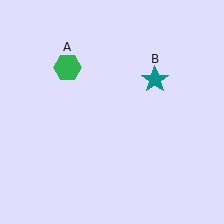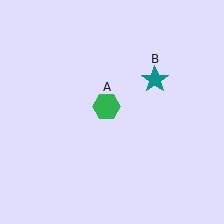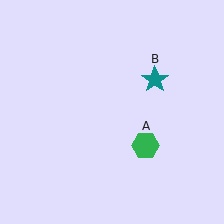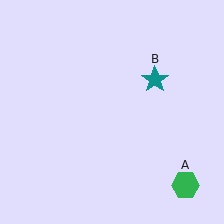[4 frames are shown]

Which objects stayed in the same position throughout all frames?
Teal star (object B) remained stationary.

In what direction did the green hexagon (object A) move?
The green hexagon (object A) moved down and to the right.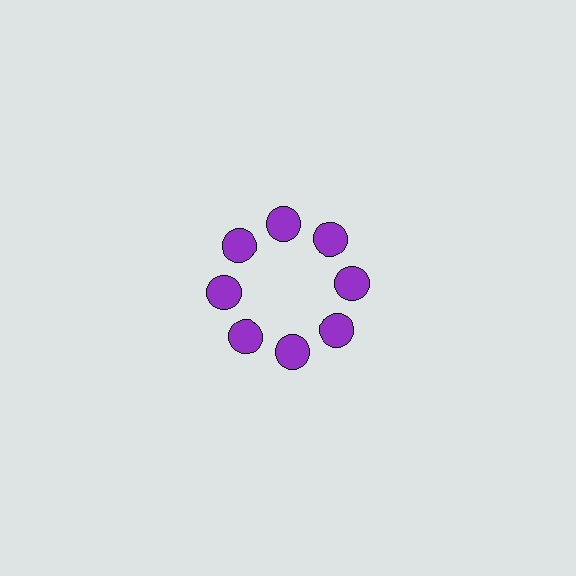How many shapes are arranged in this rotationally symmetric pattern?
There are 8 shapes, arranged in 8 groups of 1.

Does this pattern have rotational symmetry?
Yes, this pattern has 8-fold rotational symmetry. It looks the same after rotating 45 degrees around the center.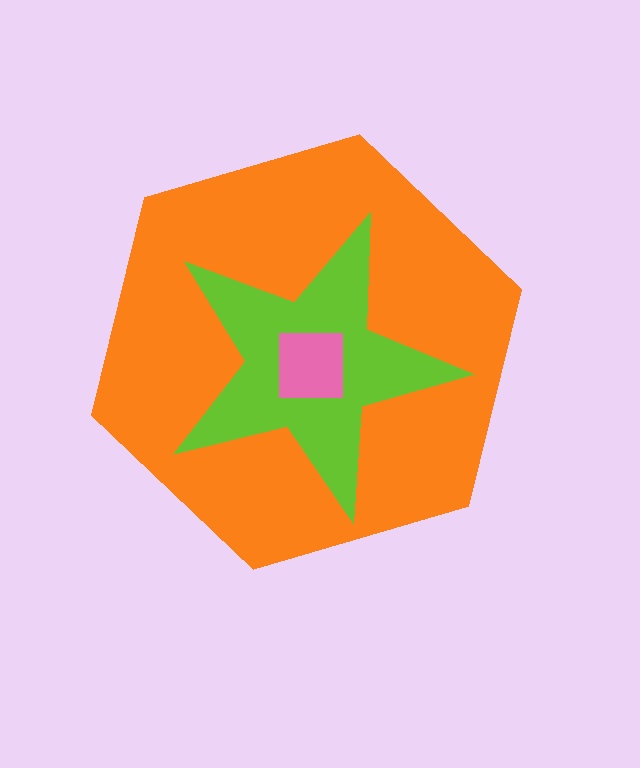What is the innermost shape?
The pink square.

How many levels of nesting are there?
3.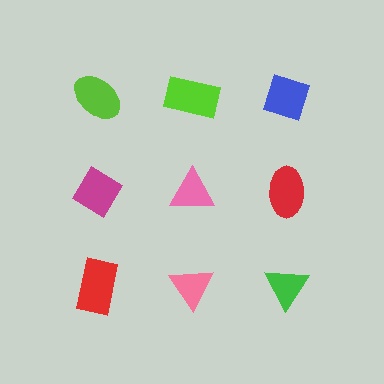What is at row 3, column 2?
A pink triangle.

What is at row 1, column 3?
A blue diamond.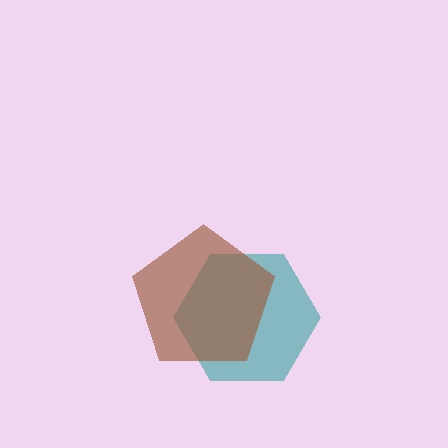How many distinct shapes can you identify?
There are 2 distinct shapes: a teal hexagon, a brown pentagon.